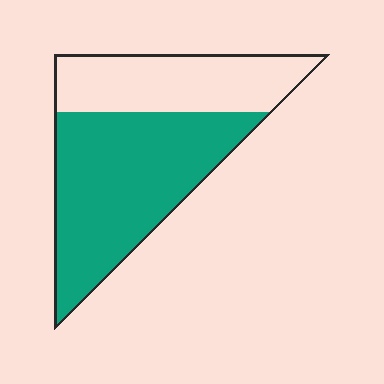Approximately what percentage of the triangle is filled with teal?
Approximately 60%.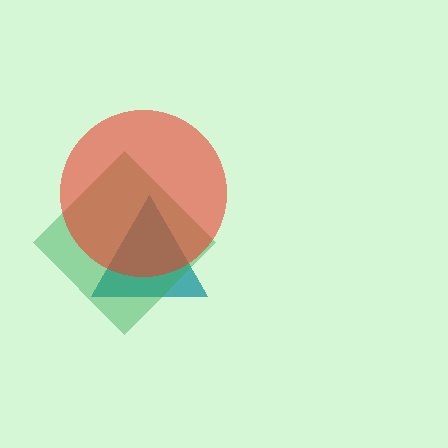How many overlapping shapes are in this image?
There are 3 overlapping shapes in the image.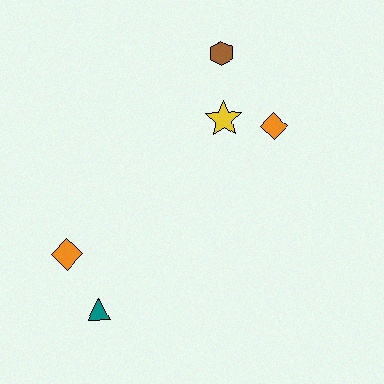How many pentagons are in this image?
There are no pentagons.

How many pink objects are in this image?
There are no pink objects.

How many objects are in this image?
There are 5 objects.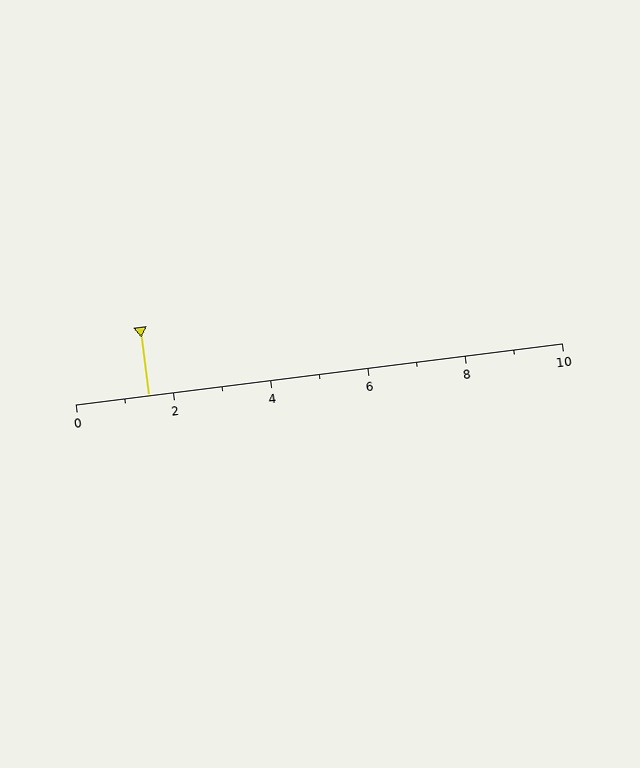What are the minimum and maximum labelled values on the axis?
The axis runs from 0 to 10.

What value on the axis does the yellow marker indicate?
The marker indicates approximately 1.5.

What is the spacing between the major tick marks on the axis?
The major ticks are spaced 2 apart.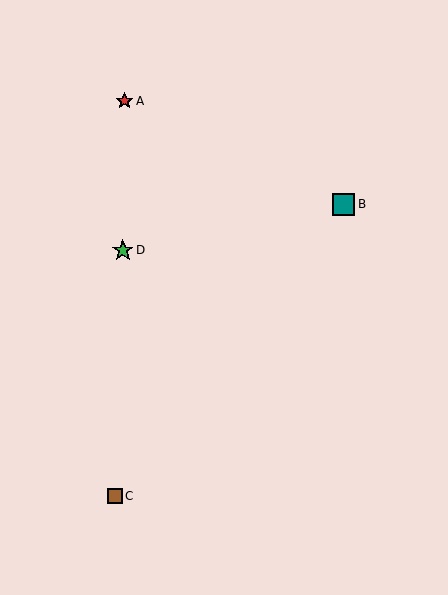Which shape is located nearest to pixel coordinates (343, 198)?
The teal square (labeled B) at (343, 204) is nearest to that location.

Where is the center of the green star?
The center of the green star is at (123, 250).